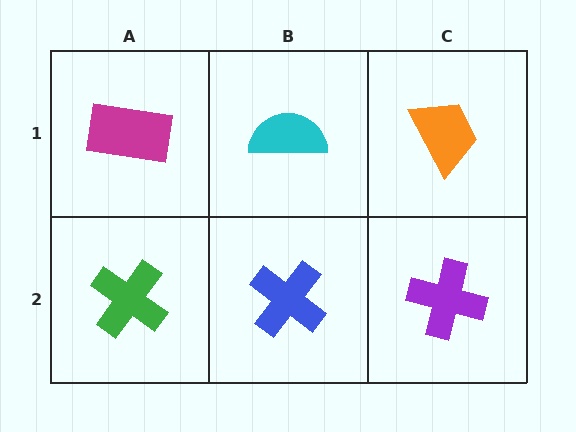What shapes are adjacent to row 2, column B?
A cyan semicircle (row 1, column B), a green cross (row 2, column A), a purple cross (row 2, column C).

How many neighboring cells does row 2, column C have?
2.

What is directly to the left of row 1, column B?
A magenta rectangle.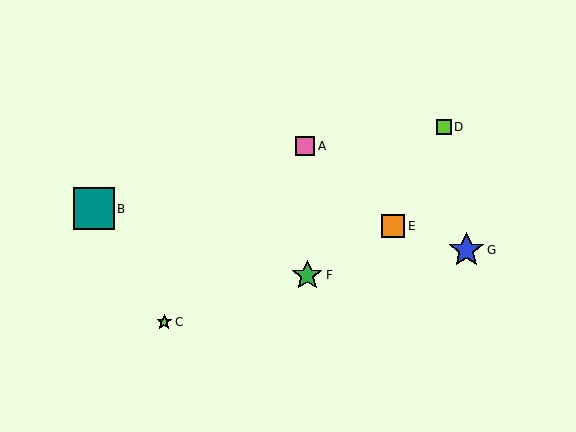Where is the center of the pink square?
The center of the pink square is at (305, 146).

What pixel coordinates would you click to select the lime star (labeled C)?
Click at (164, 322) to select the lime star C.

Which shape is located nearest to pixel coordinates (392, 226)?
The orange square (labeled E) at (393, 226) is nearest to that location.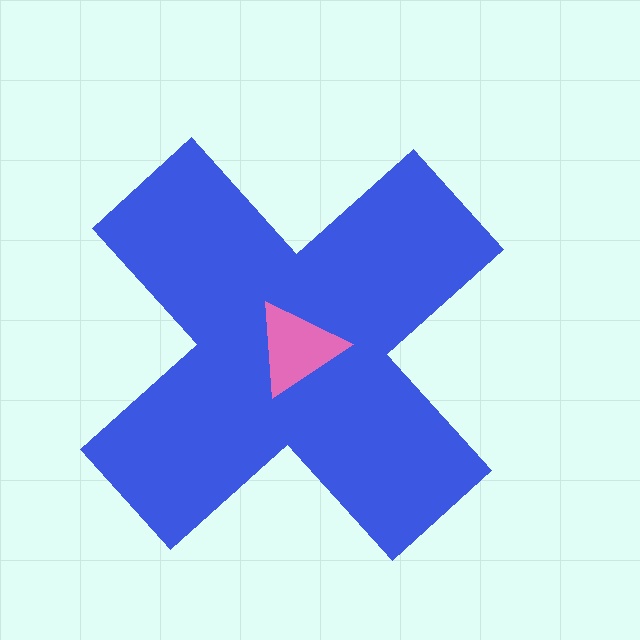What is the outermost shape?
The blue cross.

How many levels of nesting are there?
2.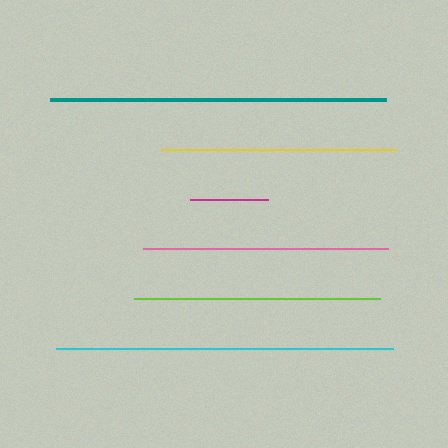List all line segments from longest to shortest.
From longest to shortest: cyan, teal, lime, pink, yellow, magenta.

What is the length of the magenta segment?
The magenta segment is approximately 78 pixels long.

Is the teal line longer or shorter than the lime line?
The teal line is longer than the lime line.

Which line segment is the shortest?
The magenta line is the shortest at approximately 78 pixels.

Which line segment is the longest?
The cyan line is the longest at approximately 337 pixels.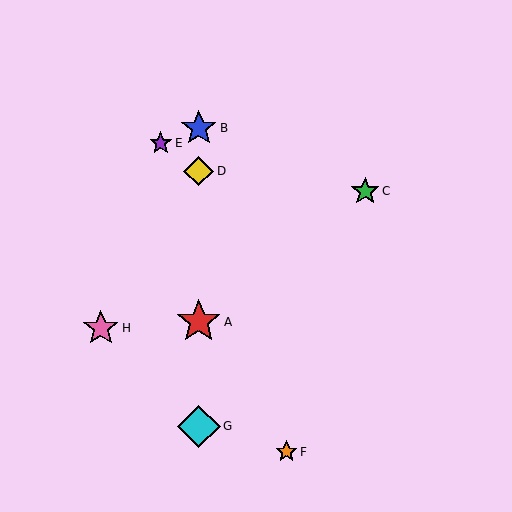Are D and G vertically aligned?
Yes, both are at x≈199.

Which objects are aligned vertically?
Objects A, B, D, G are aligned vertically.